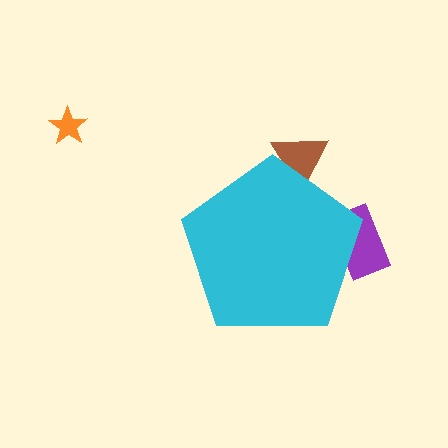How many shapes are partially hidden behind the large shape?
2 shapes are partially hidden.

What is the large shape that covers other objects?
A cyan pentagon.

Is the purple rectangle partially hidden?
Yes, the purple rectangle is partially hidden behind the cyan pentagon.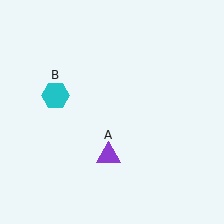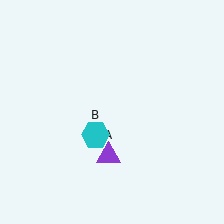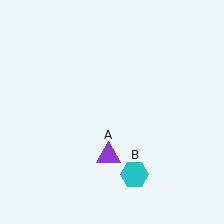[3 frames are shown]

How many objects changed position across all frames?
1 object changed position: cyan hexagon (object B).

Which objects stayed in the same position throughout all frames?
Purple triangle (object A) remained stationary.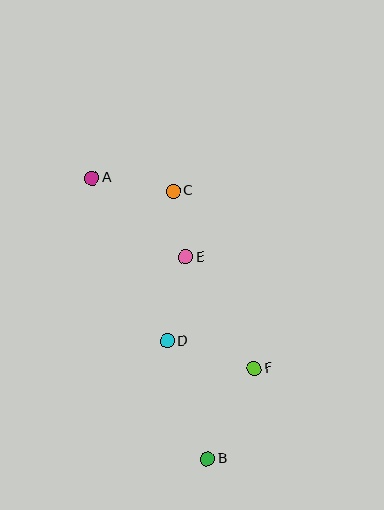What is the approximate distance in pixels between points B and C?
The distance between B and C is approximately 270 pixels.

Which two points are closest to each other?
Points C and E are closest to each other.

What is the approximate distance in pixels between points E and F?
The distance between E and F is approximately 131 pixels.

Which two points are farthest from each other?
Points A and B are farthest from each other.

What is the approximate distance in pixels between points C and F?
The distance between C and F is approximately 195 pixels.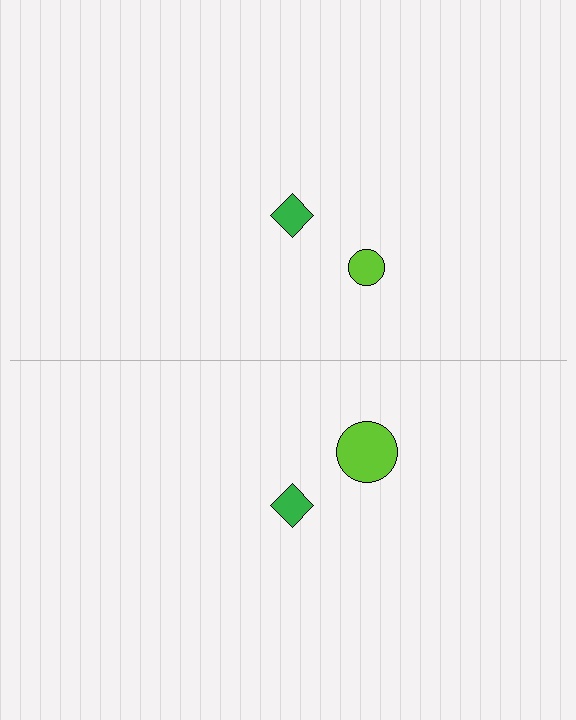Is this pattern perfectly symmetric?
No, the pattern is not perfectly symmetric. The lime circle on the bottom side has a different size than its mirror counterpart.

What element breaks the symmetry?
The lime circle on the bottom side has a different size than its mirror counterpart.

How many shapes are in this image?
There are 4 shapes in this image.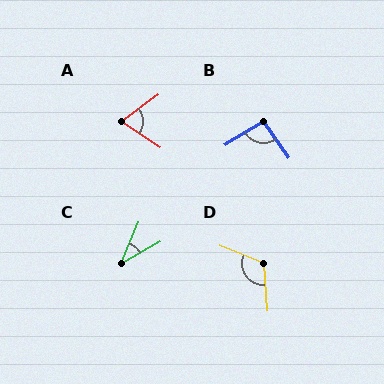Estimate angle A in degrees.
Approximately 70 degrees.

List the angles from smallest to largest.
C (38°), A (70°), B (94°), D (116°).